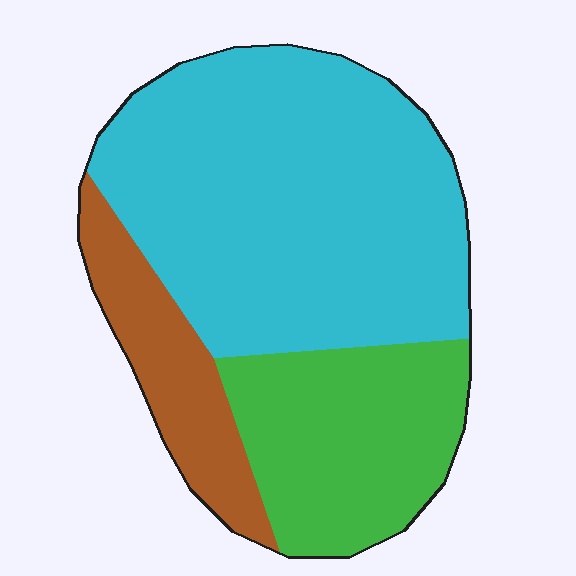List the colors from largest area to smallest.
From largest to smallest: cyan, green, brown.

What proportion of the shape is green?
Green covers 26% of the shape.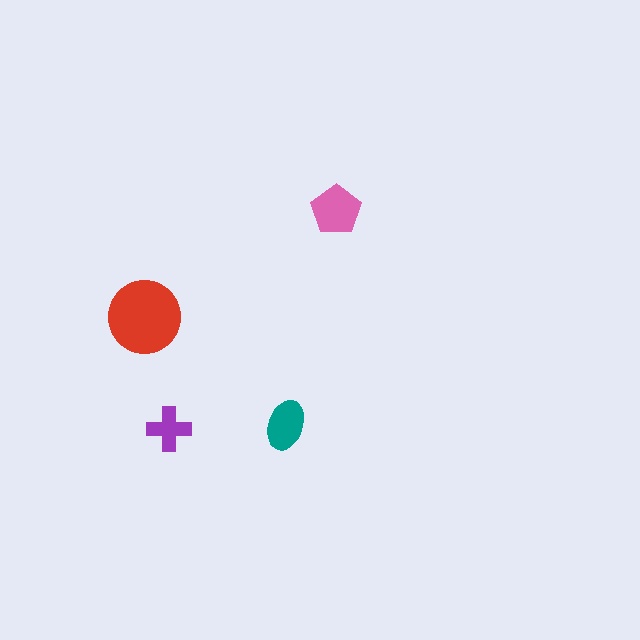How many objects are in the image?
There are 4 objects in the image.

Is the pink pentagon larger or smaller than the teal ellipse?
Larger.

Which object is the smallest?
The purple cross.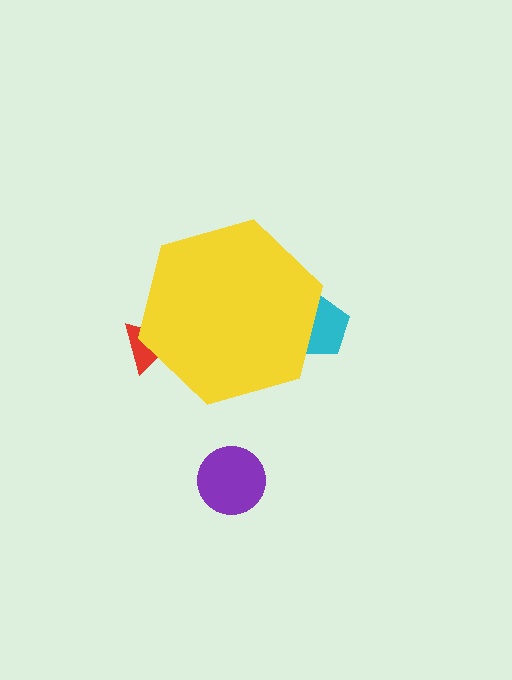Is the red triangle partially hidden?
Yes, the red triangle is partially hidden behind the yellow hexagon.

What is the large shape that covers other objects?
A yellow hexagon.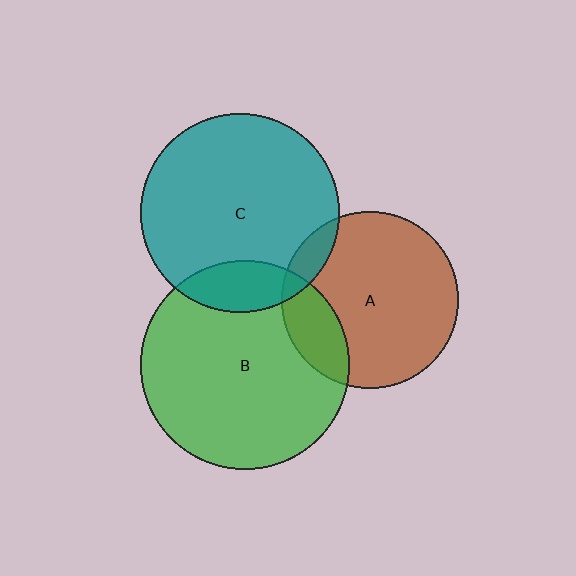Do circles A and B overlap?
Yes.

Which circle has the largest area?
Circle B (green).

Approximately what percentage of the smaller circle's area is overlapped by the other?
Approximately 20%.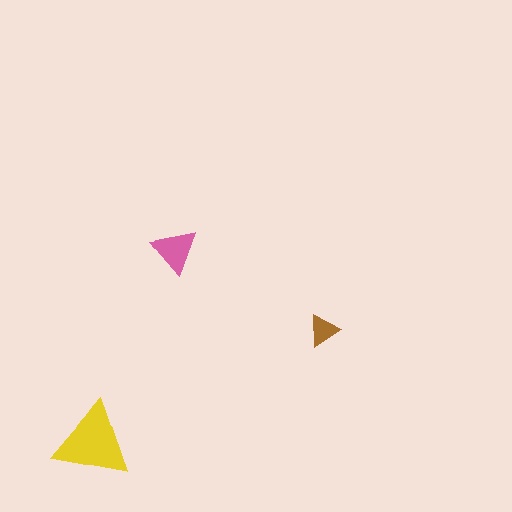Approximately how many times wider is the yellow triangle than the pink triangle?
About 1.5 times wider.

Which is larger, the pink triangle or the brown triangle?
The pink one.